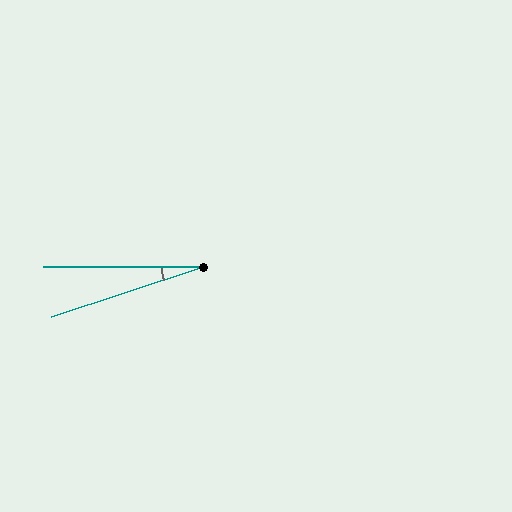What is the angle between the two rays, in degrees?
Approximately 18 degrees.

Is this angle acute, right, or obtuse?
It is acute.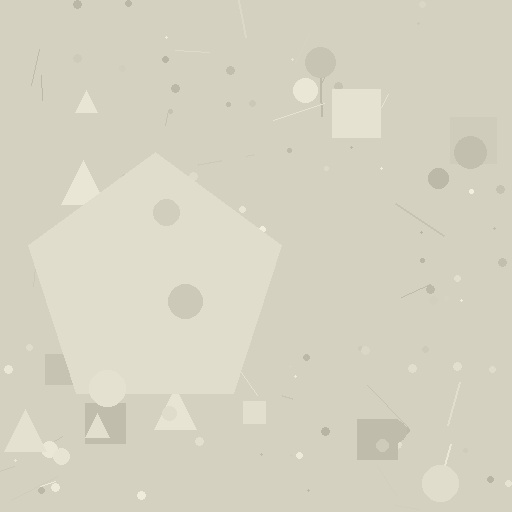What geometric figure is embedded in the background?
A pentagon is embedded in the background.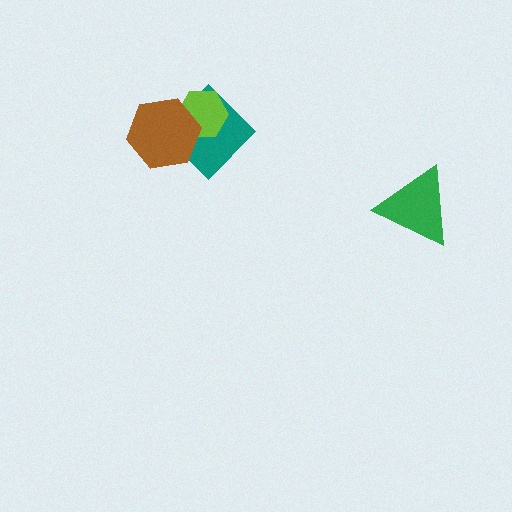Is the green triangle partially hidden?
No, no other shape covers it.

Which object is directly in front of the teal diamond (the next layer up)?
The lime hexagon is directly in front of the teal diamond.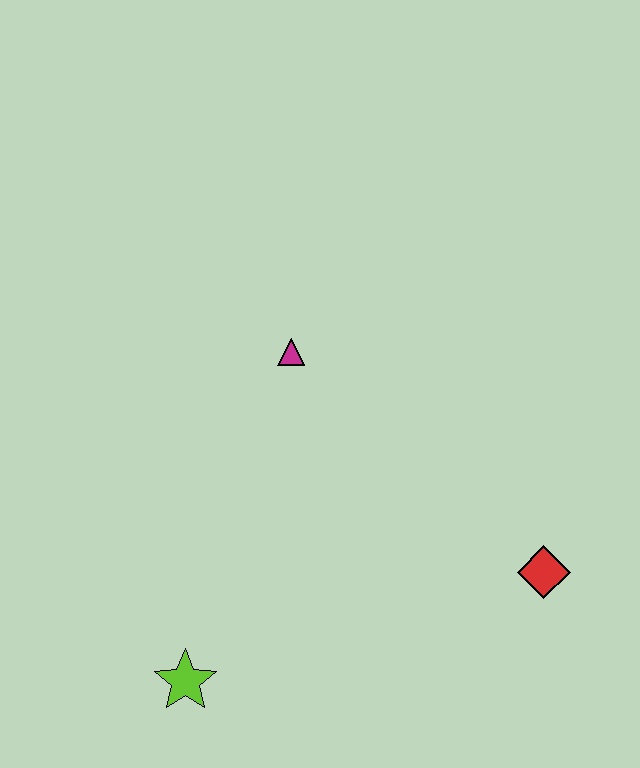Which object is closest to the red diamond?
The magenta triangle is closest to the red diamond.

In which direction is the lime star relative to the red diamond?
The lime star is to the left of the red diamond.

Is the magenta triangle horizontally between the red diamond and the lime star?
Yes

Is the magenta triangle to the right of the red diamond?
No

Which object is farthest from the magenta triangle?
The lime star is farthest from the magenta triangle.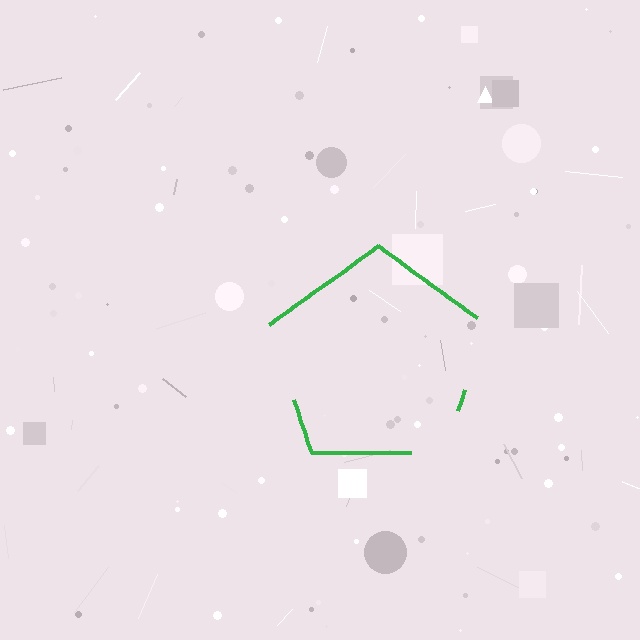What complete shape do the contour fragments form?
The contour fragments form a pentagon.